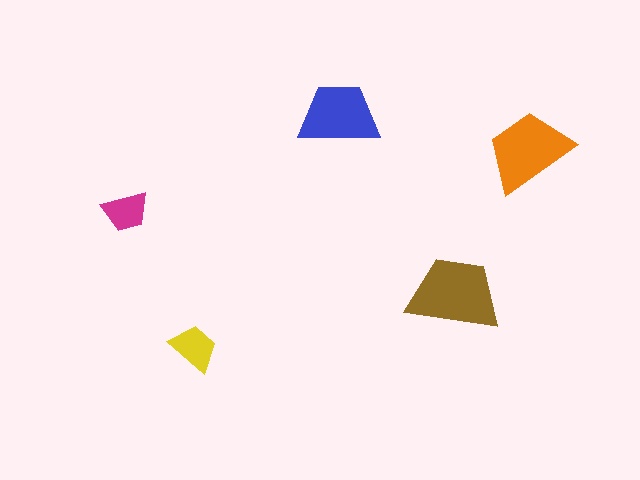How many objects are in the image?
There are 5 objects in the image.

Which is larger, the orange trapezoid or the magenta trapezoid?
The orange one.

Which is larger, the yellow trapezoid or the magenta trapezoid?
The yellow one.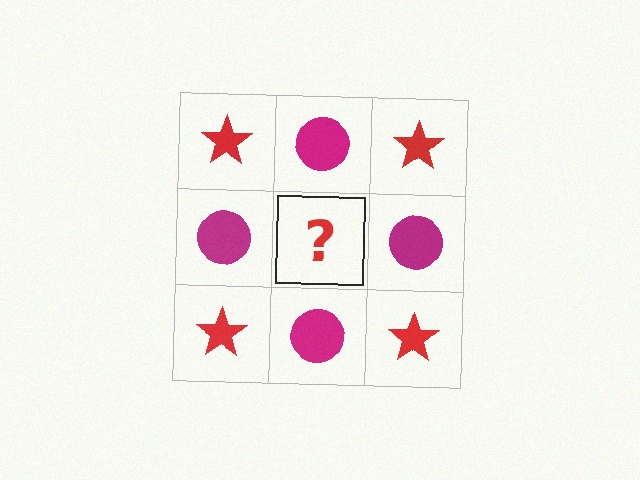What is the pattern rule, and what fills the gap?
The rule is that it alternates red star and magenta circle in a checkerboard pattern. The gap should be filled with a red star.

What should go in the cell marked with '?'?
The missing cell should contain a red star.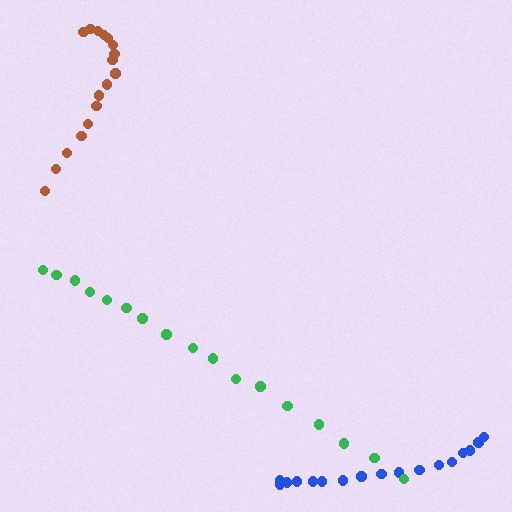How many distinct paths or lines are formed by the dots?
There are 3 distinct paths.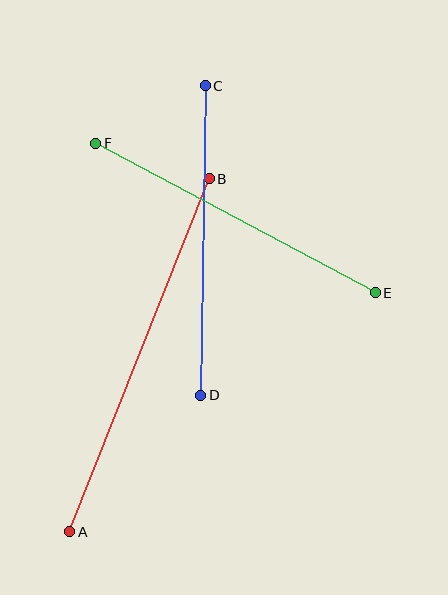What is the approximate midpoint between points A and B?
The midpoint is at approximately (140, 355) pixels.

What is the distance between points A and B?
The distance is approximately 380 pixels.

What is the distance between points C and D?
The distance is approximately 310 pixels.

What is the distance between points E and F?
The distance is approximately 317 pixels.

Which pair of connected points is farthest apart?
Points A and B are farthest apart.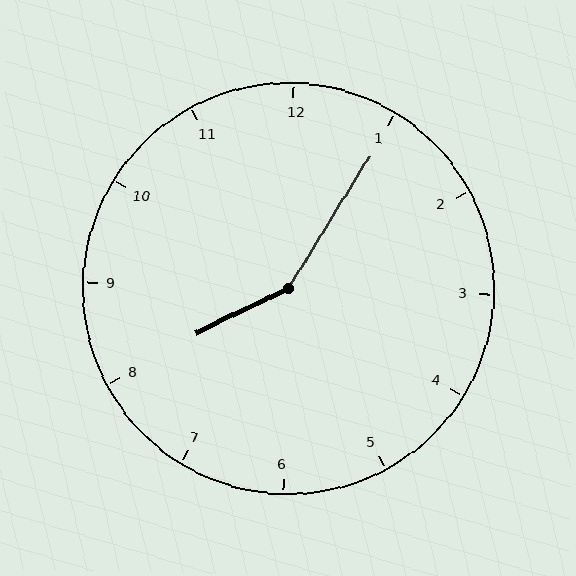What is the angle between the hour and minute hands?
Approximately 148 degrees.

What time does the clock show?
8:05.